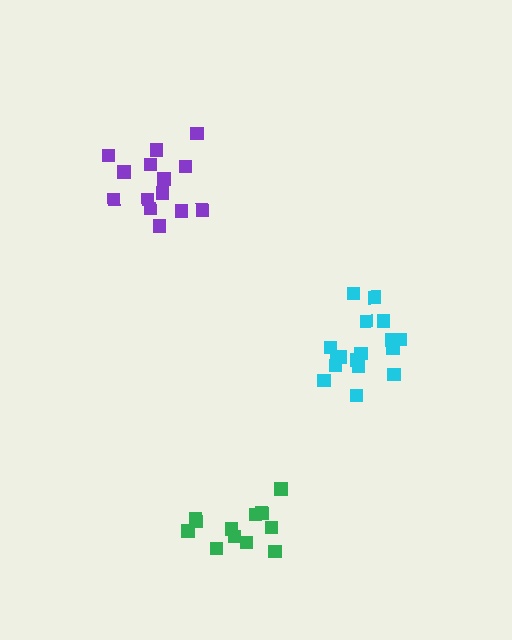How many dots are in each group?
Group 1: 14 dots, Group 2: 17 dots, Group 3: 13 dots (44 total).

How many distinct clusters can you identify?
There are 3 distinct clusters.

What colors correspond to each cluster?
The clusters are colored: purple, cyan, green.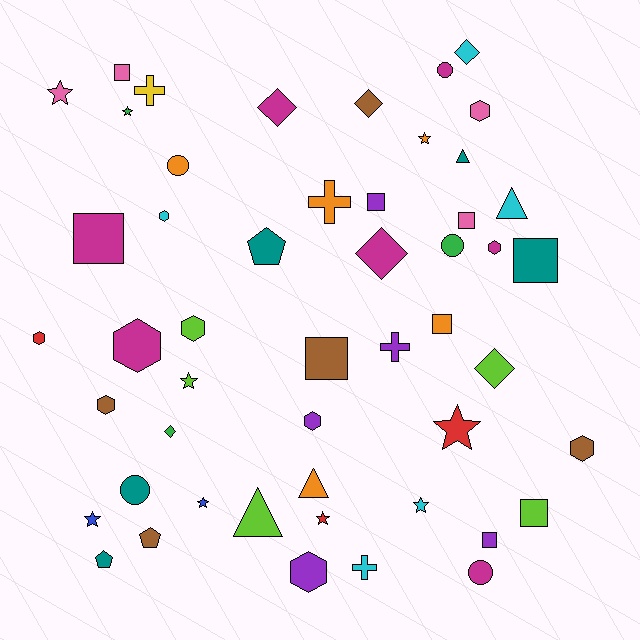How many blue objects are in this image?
There are 2 blue objects.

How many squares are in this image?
There are 9 squares.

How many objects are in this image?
There are 50 objects.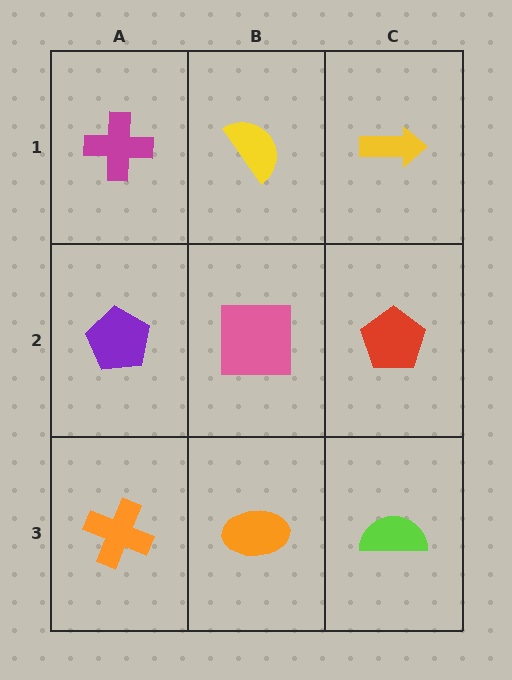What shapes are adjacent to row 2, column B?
A yellow semicircle (row 1, column B), an orange ellipse (row 3, column B), a purple pentagon (row 2, column A), a red pentagon (row 2, column C).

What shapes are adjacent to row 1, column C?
A red pentagon (row 2, column C), a yellow semicircle (row 1, column B).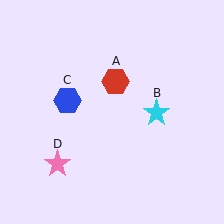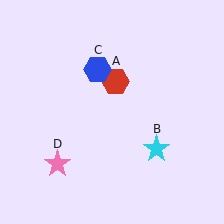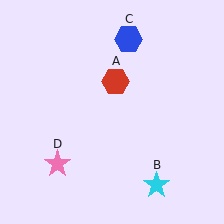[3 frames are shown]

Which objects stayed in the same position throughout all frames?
Red hexagon (object A) and pink star (object D) remained stationary.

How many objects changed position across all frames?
2 objects changed position: cyan star (object B), blue hexagon (object C).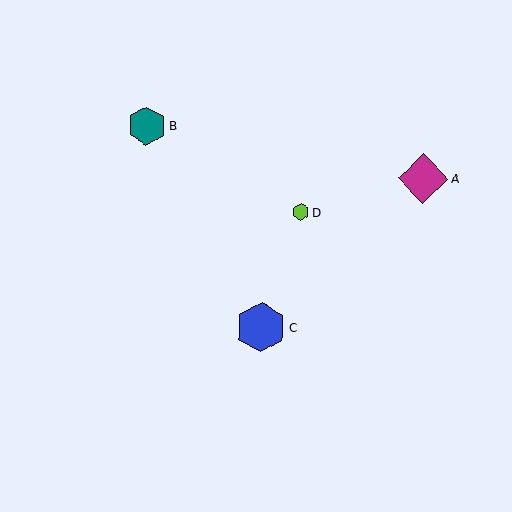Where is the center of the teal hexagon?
The center of the teal hexagon is at (147, 126).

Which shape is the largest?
The blue hexagon (labeled C) is the largest.